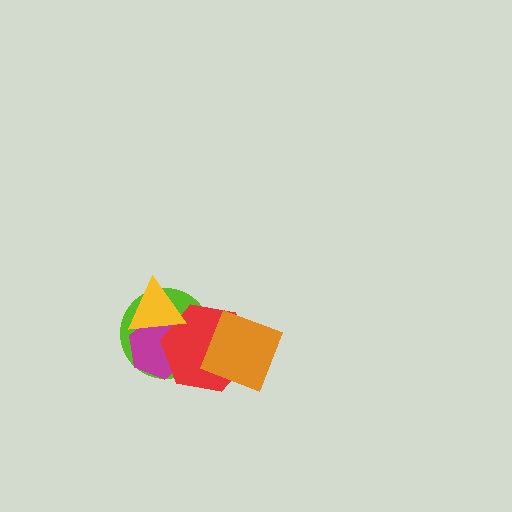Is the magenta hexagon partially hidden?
Yes, it is partially covered by another shape.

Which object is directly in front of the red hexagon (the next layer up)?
The yellow triangle is directly in front of the red hexagon.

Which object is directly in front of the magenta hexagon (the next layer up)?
The red hexagon is directly in front of the magenta hexagon.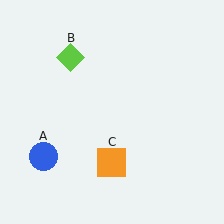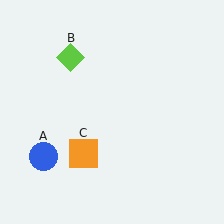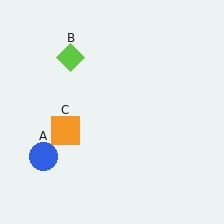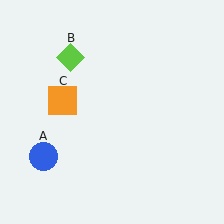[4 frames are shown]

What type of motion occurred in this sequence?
The orange square (object C) rotated clockwise around the center of the scene.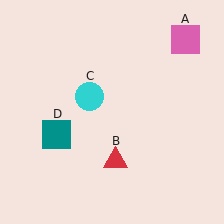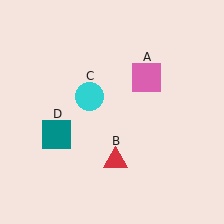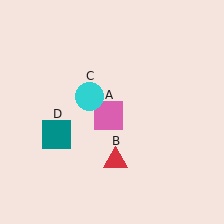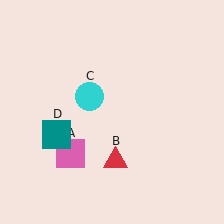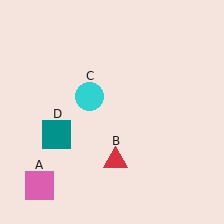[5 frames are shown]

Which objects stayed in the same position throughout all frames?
Red triangle (object B) and cyan circle (object C) and teal square (object D) remained stationary.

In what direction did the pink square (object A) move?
The pink square (object A) moved down and to the left.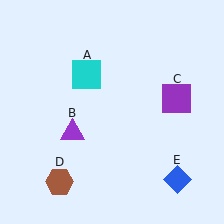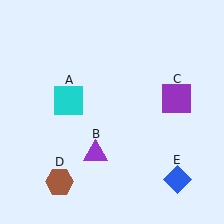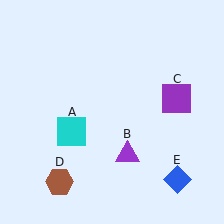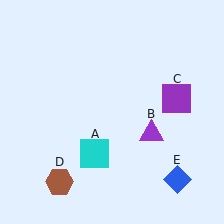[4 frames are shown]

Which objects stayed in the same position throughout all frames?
Purple square (object C) and brown hexagon (object D) and blue diamond (object E) remained stationary.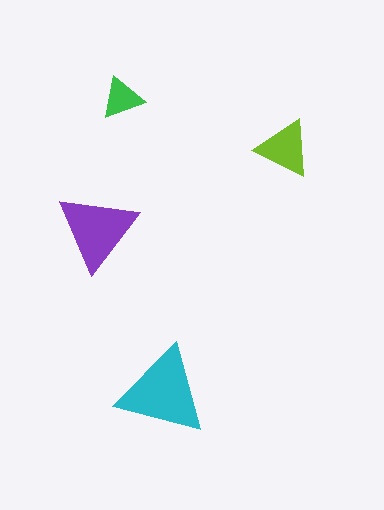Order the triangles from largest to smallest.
the cyan one, the purple one, the lime one, the green one.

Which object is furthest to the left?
The purple triangle is leftmost.